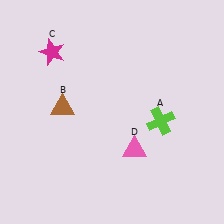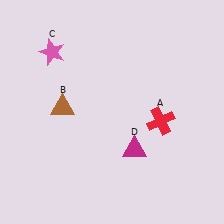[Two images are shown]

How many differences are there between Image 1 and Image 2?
There are 3 differences between the two images.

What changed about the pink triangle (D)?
In Image 1, D is pink. In Image 2, it changed to magenta.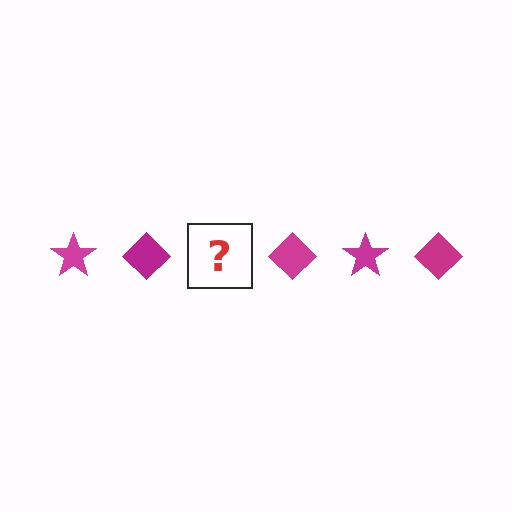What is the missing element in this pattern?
The missing element is a magenta star.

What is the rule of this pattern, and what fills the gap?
The rule is that the pattern cycles through star, diamond shapes in magenta. The gap should be filled with a magenta star.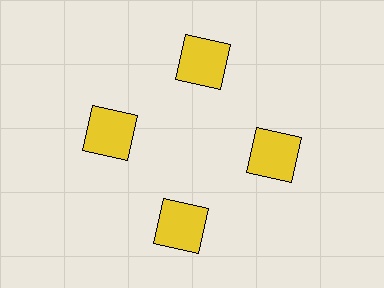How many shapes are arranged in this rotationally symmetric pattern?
There are 4 shapes, arranged in 4 groups of 1.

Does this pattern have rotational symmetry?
Yes, this pattern has 4-fold rotational symmetry. It looks the same after rotating 90 degrees around the center.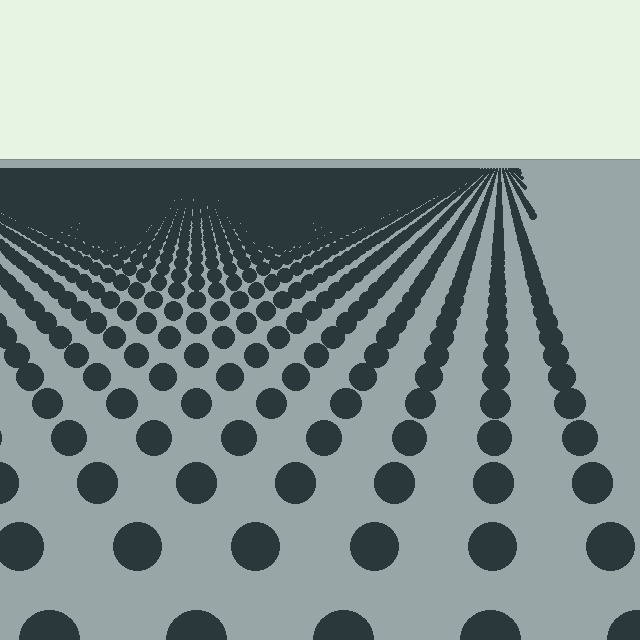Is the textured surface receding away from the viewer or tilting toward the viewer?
The surface is receding away from the viewer. Texture elements get smaller and denser toward the top.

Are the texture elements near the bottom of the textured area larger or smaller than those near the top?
Larger. Near the bottom, elements are closer to the viewer and appear at a bigger on-screen size.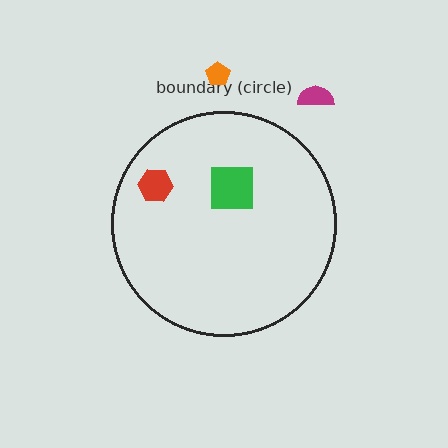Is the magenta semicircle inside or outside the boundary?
Outside.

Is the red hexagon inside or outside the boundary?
Inside.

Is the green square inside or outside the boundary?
Inside.